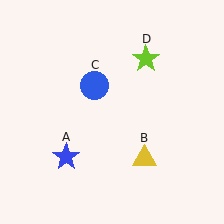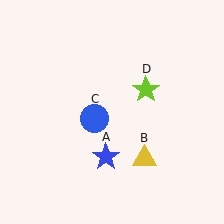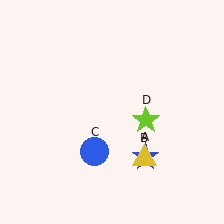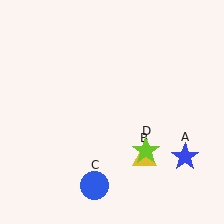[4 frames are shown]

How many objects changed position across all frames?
3 objects changed position: blue star (object A), blue circle (object C), lime star (object D).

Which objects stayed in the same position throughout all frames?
Yellow triangle (object B) remained stationary.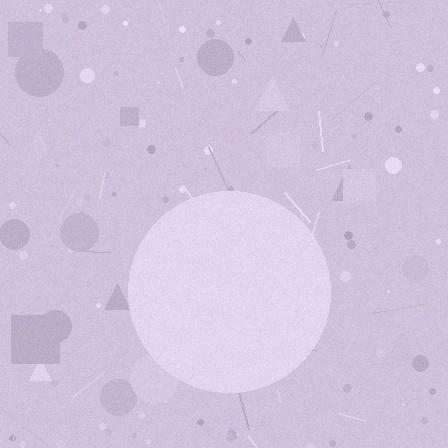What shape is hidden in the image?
A circle is hidden in the image.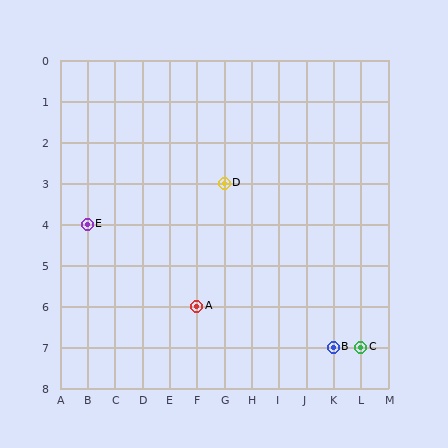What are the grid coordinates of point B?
Point B is at grid coordinates (K, 7).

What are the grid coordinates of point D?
Point D is at grid coordinates (G, 3).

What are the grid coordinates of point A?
Point A is at grid coordinates (F, 6).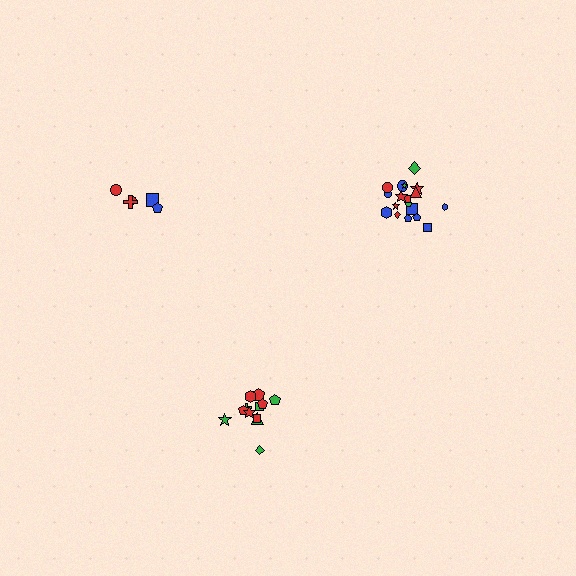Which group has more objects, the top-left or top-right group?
The top-right group.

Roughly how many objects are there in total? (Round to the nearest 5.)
Roughly 35 objects in total.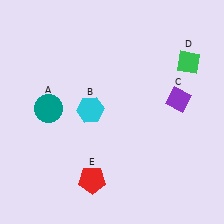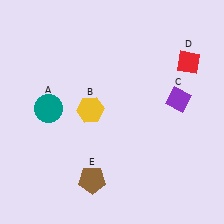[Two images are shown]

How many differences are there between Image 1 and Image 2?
There are 3 differences between the two images.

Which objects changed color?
B changed from cyan to yellow. D changed from green to red. E changed from red to brown.